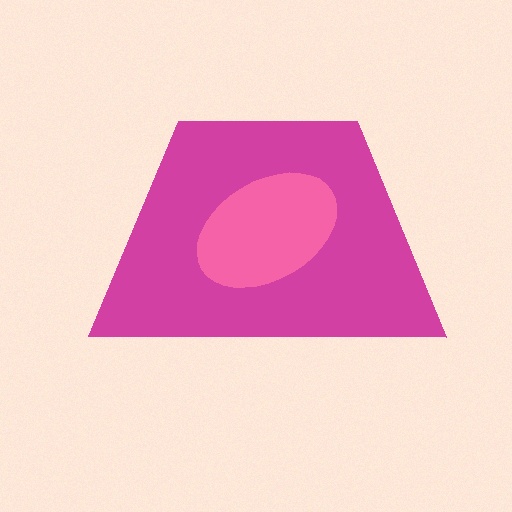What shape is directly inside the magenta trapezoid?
The pink ellipse.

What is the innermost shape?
The pink ellipse.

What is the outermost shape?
The magenta trapezoid.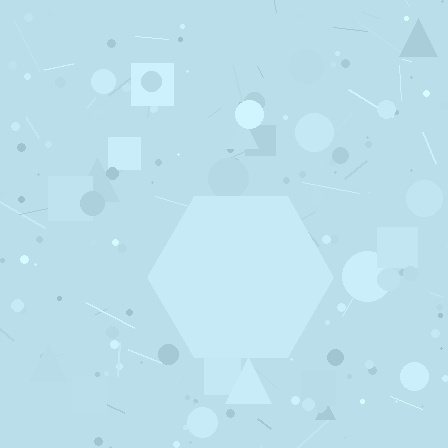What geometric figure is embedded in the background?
A hexagon is embedded in the background.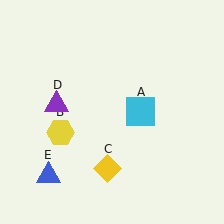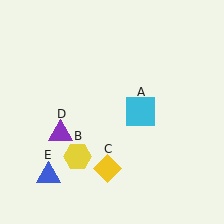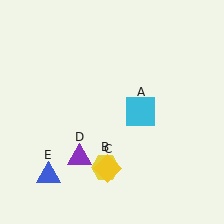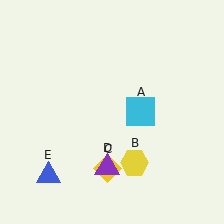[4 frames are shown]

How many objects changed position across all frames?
2 objects changed position: yellow hexagon (object B), purple triangle (object D).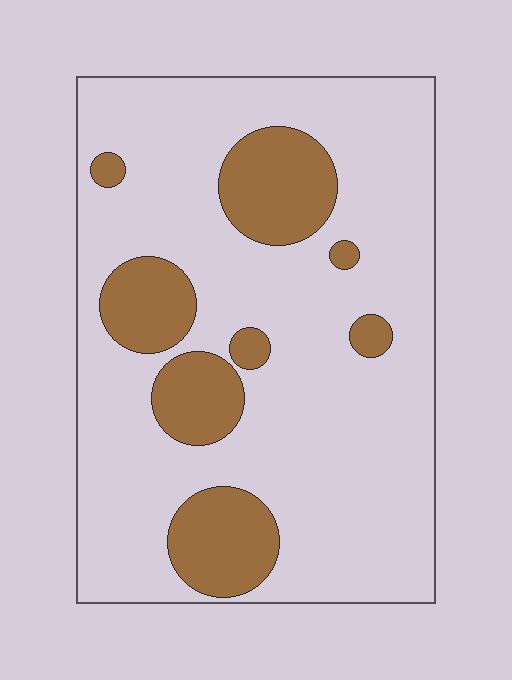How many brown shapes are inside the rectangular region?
8.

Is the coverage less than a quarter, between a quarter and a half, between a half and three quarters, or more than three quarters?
Less than a quarter.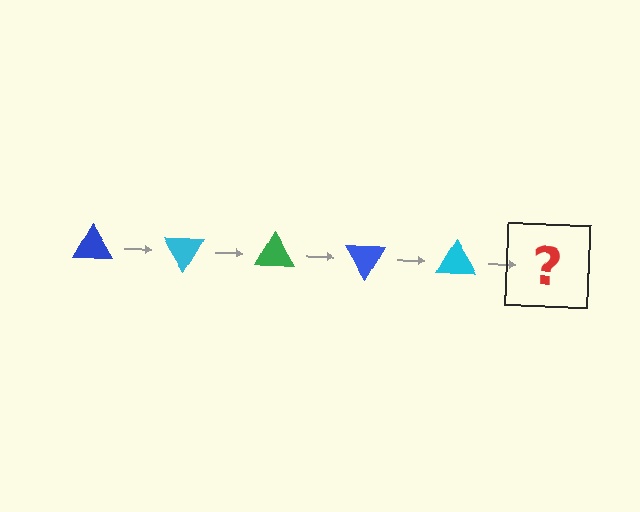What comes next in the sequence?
The next element should be a green triangle, rotated 300 degrees from the start.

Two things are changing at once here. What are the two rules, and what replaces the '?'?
The two rules are that it rotates 60 degrees each step and the color cycles through blue, cyan, and green. The '?' should be a green triangle, rotated 300 degrees from the start.